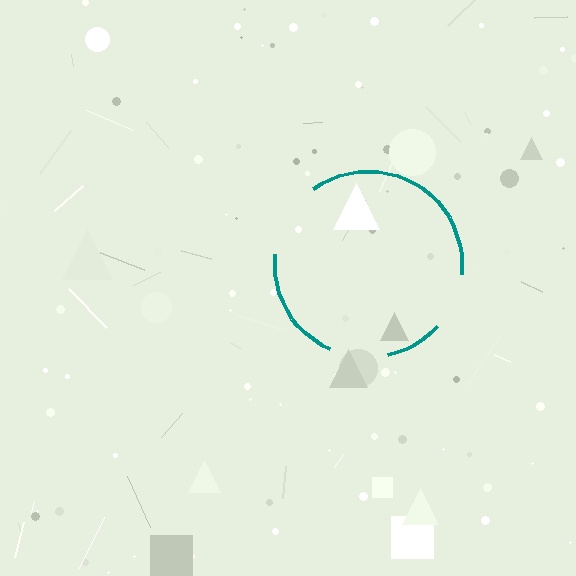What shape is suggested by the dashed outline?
The dashed outline suggests a circle.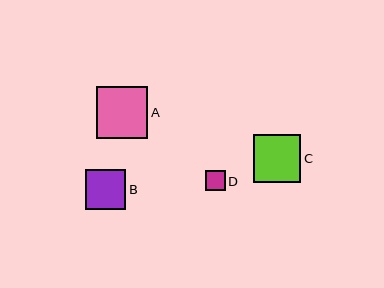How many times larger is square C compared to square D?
Square C is approximately 2.4 times the size of square D.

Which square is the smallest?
Square D is the smallest with a size of approximately 20 pixels.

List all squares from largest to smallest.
From largest to smallest: A, C, B, D.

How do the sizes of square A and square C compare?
Square A and square C are approximately the same size.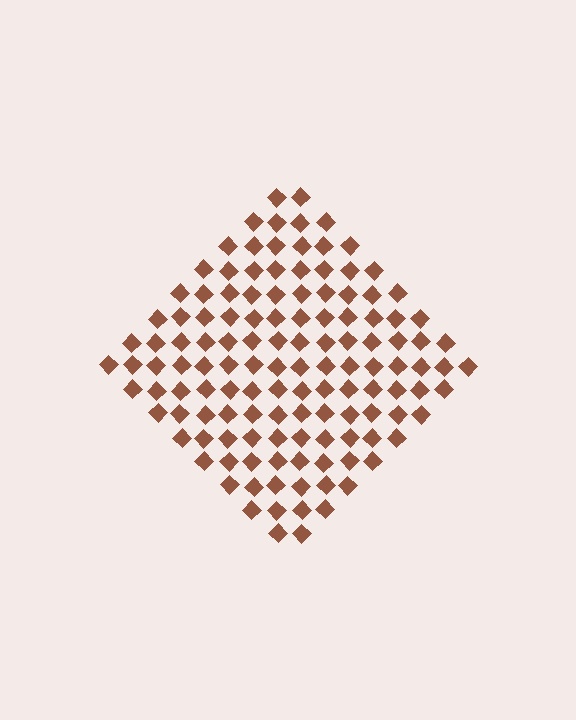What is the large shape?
The large shape is a diamond.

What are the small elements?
The small elements are diamonds.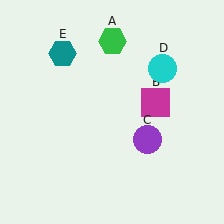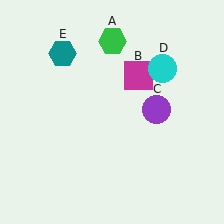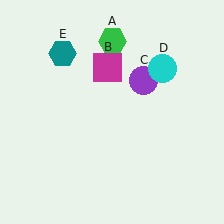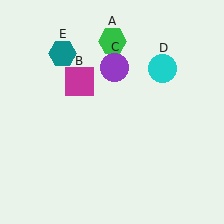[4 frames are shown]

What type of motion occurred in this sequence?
The magenta square (object B), purple circle (object C) rotated counterclockwise around the center of the scene.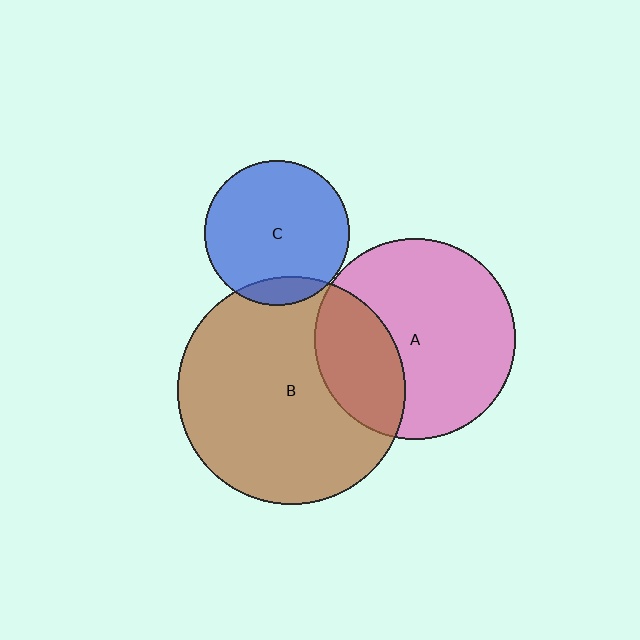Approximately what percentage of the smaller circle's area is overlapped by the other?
Approximately 30%.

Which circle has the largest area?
Circle B (brown).